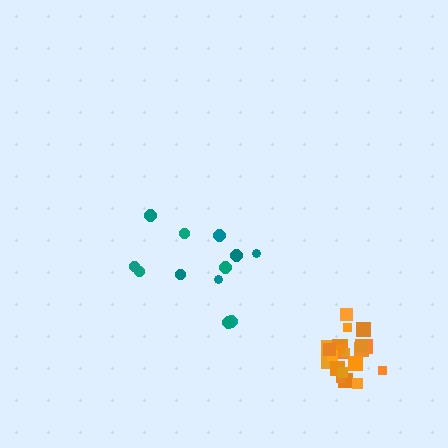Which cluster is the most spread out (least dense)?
Teal.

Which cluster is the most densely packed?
Orange.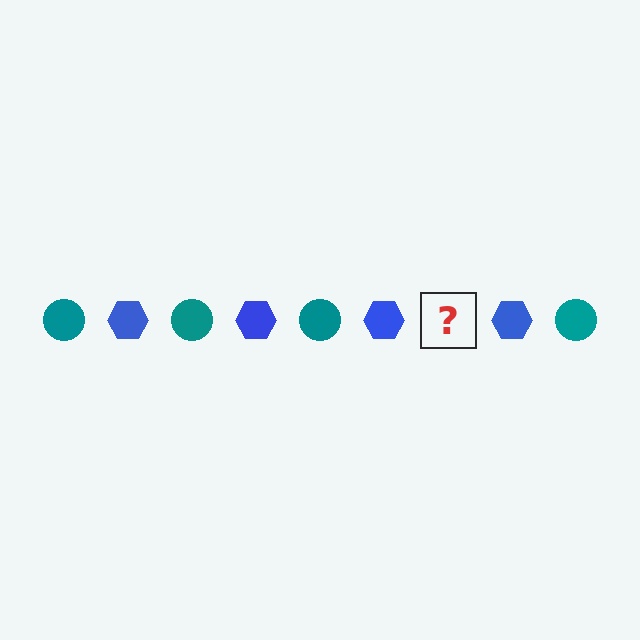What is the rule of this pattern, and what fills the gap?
The rule is that the pattern alternates between teal circle and blue hexagon. The gap should be filled with a teal circle.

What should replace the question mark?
The question mark should be replaced with a teal circle.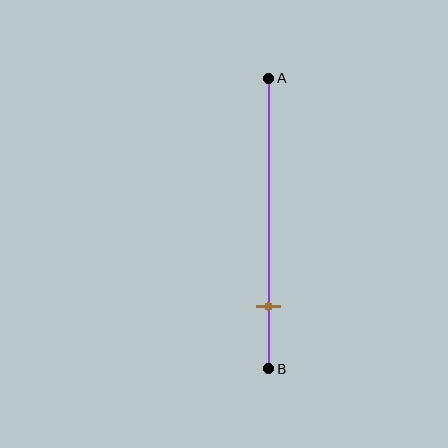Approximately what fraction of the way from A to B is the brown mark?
The brown mark is approximately 80% of the way from A to B.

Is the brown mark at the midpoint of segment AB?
No, the mark is at about 80% from A, not at the 50% midpoint.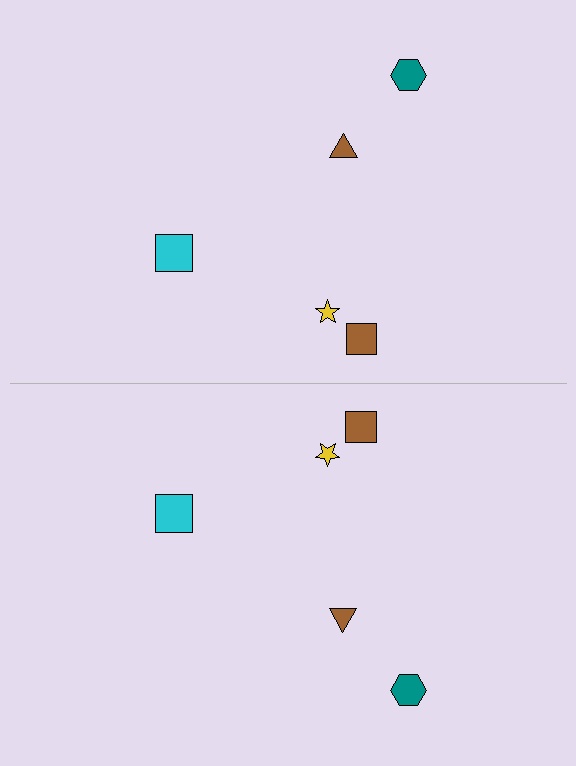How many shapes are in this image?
There are 10 shapes in this image.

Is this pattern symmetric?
Yes, this pattern has bilateral (reflection) symmetry.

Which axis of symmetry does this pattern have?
The pattern has a horizontal axis of symmetry running through the center of the image.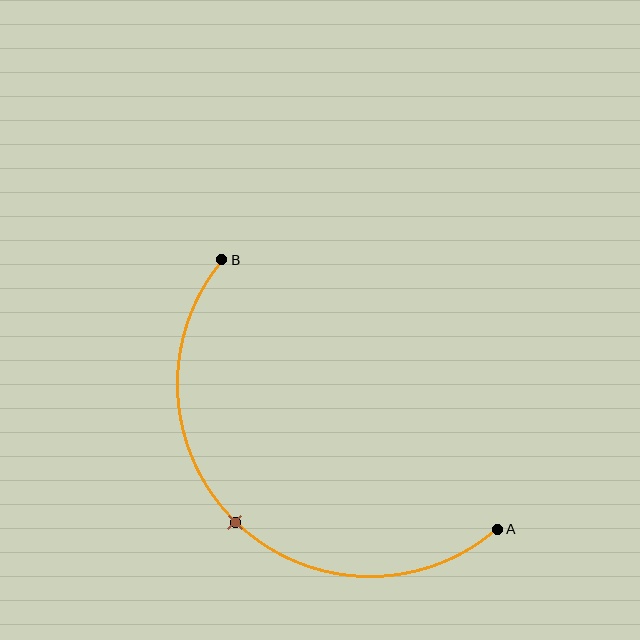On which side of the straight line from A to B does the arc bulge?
The arc bulges below and to the left of the straight line connecting A and B.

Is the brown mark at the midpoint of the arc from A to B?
Yes. The brown mark lies on the arc at equal arc-length from both A and B — it is the arc midpoint.